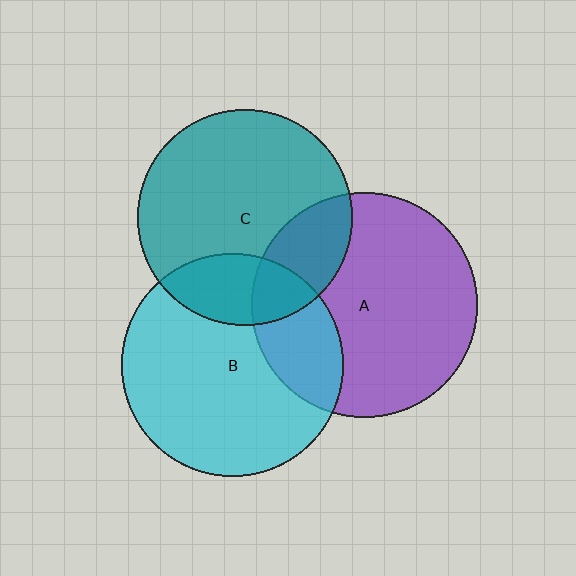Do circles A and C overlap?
Yes.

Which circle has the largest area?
Circle A (purple).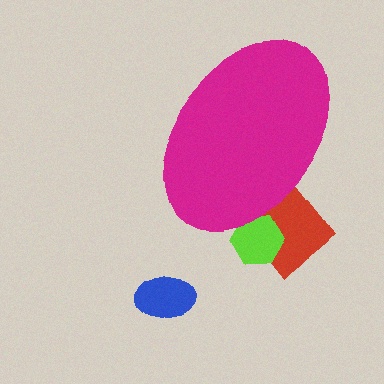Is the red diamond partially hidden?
Yes, the red diamond is partially hidden behind the magenta ellipse.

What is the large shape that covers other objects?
A magenta ellipse.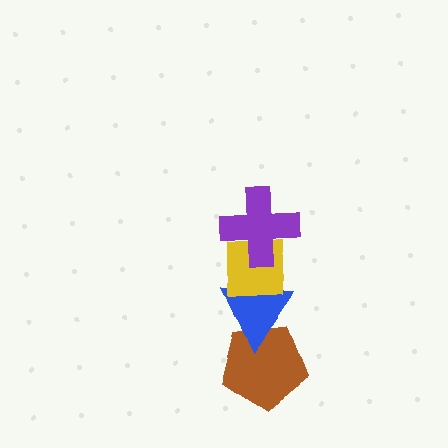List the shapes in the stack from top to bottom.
From top to bottom: the purple cross, the yellow square, the blue triangle, the brown pentagon.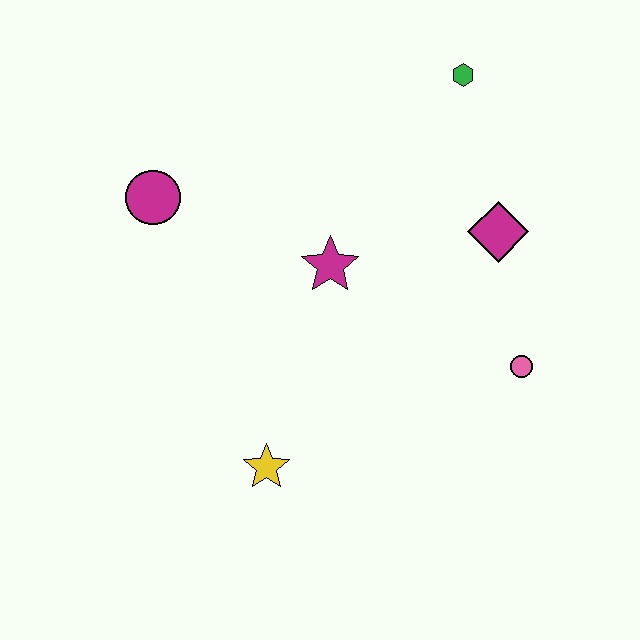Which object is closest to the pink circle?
The magenta diamond is closest to the pink circle.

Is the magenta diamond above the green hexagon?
No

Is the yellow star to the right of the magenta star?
No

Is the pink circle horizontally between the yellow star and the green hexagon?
No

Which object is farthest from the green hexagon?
The yellow star is farthest from the green hexagon.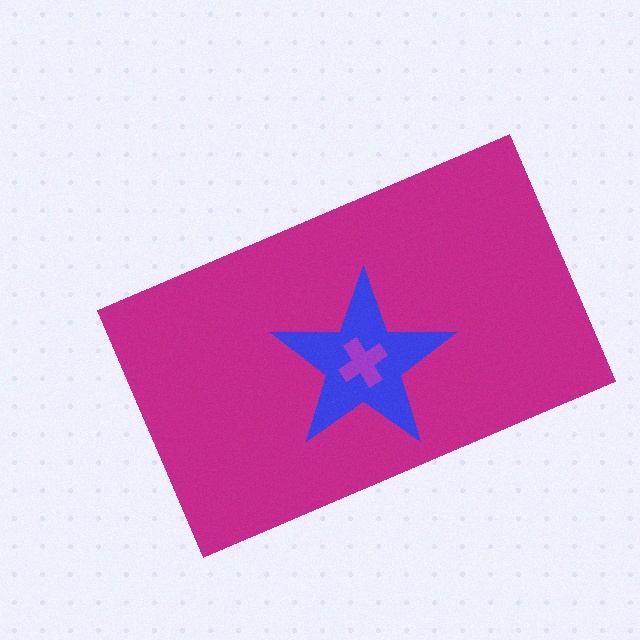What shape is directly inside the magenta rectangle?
The blue star.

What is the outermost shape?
The magenta rectangle.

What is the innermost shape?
The purple cross.